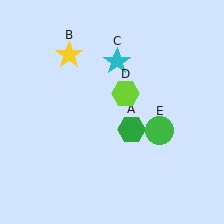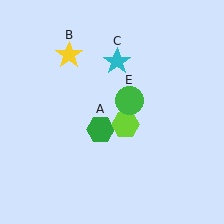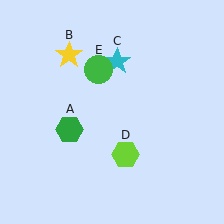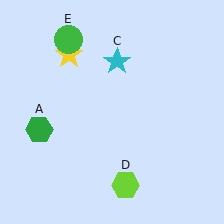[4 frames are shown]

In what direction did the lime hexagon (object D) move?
The lime hexagon (object D) moved down.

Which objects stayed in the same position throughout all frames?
Yellow star (object B) and cyan star (object C) remained stationary.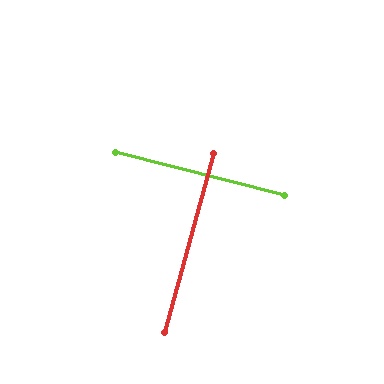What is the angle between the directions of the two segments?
Approximately 89 degrees.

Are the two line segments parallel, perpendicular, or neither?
Perpendicular — they meet at approximately 89°.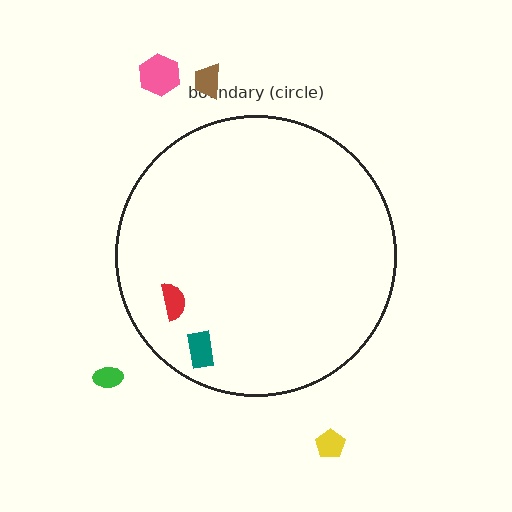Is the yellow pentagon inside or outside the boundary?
Outside.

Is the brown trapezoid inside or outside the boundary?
Outside.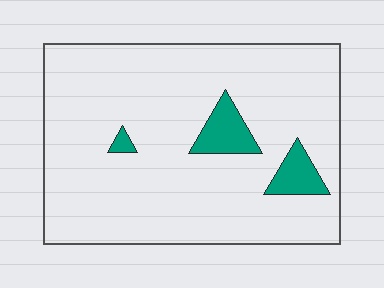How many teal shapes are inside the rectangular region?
3.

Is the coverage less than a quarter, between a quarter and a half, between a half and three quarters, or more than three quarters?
Less than a quarter.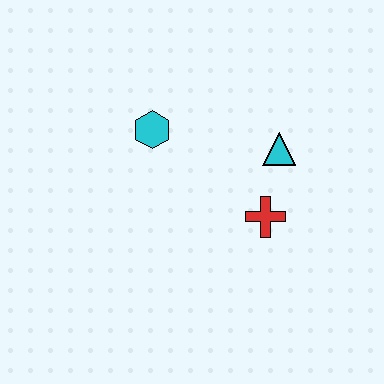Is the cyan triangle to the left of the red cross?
No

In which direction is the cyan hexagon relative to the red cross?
The cyan hexagon is to the left of the red cross.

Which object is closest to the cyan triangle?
The red cross is closest to the cyan triangle.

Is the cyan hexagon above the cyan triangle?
Yes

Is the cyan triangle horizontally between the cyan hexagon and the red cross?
No